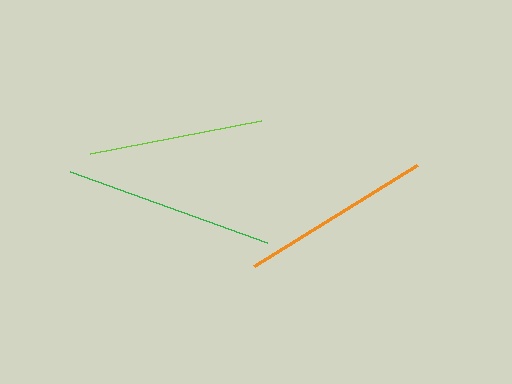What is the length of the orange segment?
The orange segment is approximately 191 pixels long.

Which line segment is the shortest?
The lime line is the shortest at approximately 174 pixels.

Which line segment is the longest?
The green line is the longest at approximately 210 pixels.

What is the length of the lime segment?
The lime segment is approximately 174 pixels long.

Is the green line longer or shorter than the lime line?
The green line is longer than the lime line.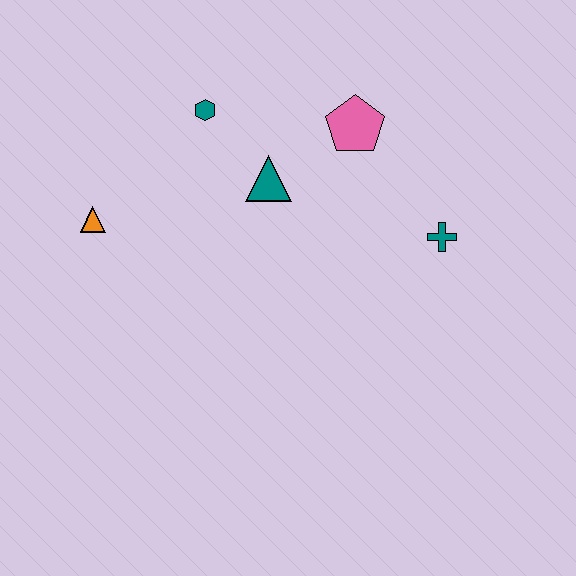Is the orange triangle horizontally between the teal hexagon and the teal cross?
No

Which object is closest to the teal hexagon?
The teal triangle is closest to the teal hexagon.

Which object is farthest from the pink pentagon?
The orange triangle is farthest from the pink pentagon.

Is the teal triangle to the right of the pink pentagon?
No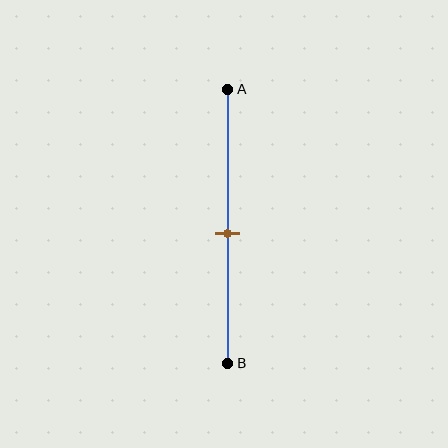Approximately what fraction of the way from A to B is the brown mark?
The brown mark is approximately 55% of the way from A to B.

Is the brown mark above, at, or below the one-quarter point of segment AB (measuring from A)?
The brown mark is below the one-quarter point of segment AB.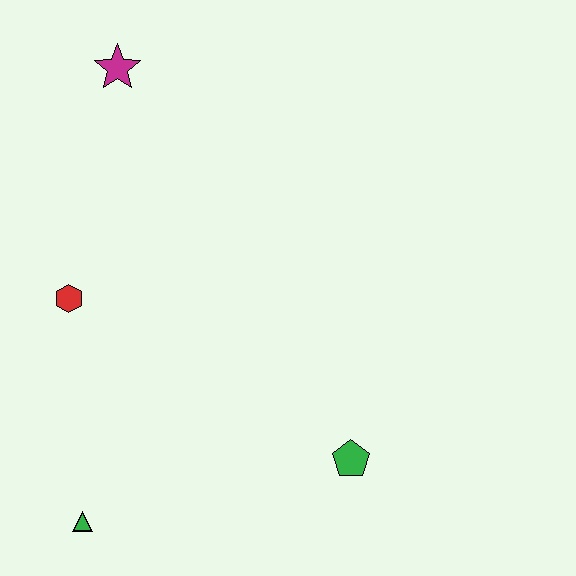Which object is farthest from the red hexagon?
The green pentagon is farthest from the red hexagon.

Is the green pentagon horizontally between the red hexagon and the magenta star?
No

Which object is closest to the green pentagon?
The green triangle is closest to the green pentagon.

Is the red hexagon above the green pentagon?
Yes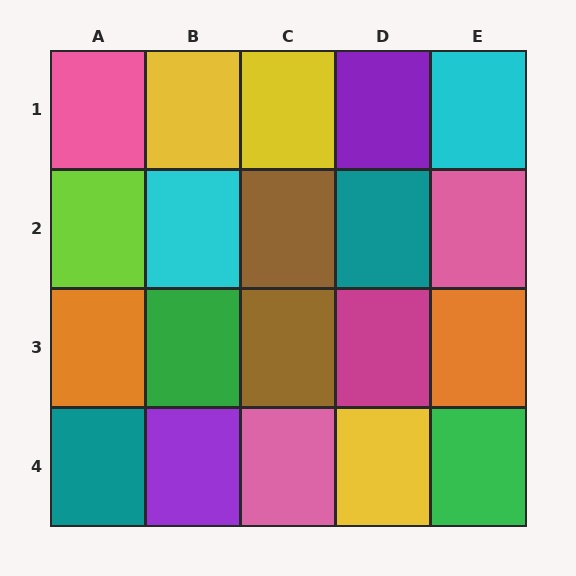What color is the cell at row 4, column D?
Yellow.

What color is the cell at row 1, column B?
Yellow.